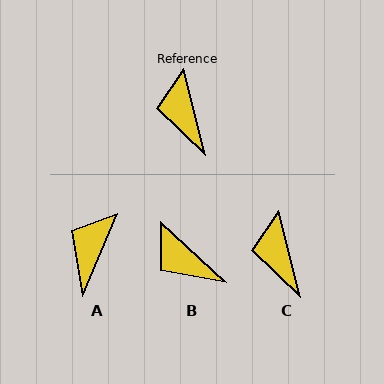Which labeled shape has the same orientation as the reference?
C.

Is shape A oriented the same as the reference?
No, it is off by about 37 degrees.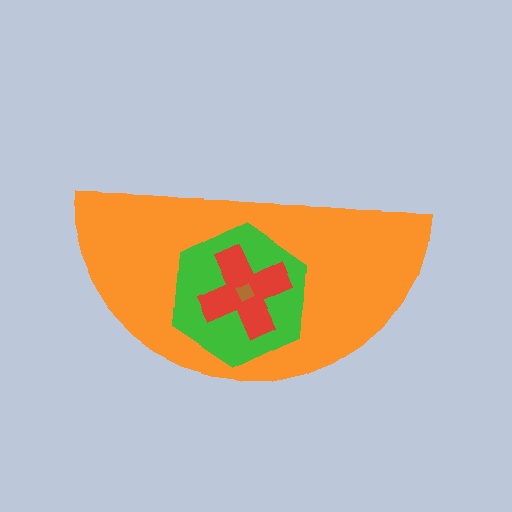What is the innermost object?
The brown square.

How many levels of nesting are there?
4.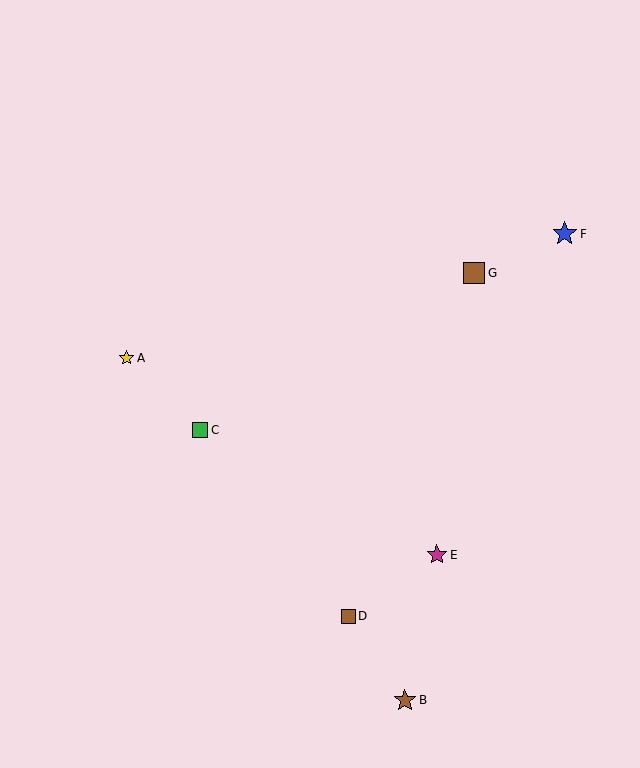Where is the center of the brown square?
The center of the brown square is at (348, 616).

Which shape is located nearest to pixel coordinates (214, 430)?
The green square (labeled C) at (200, 430) is nearest to that location.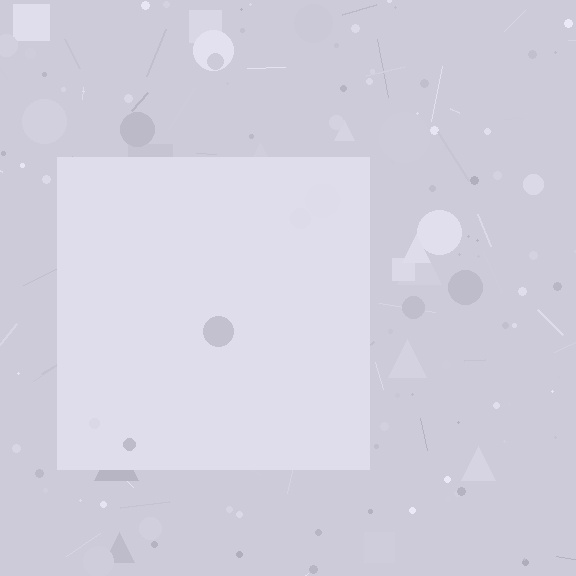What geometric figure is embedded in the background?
A square is embedded in the background.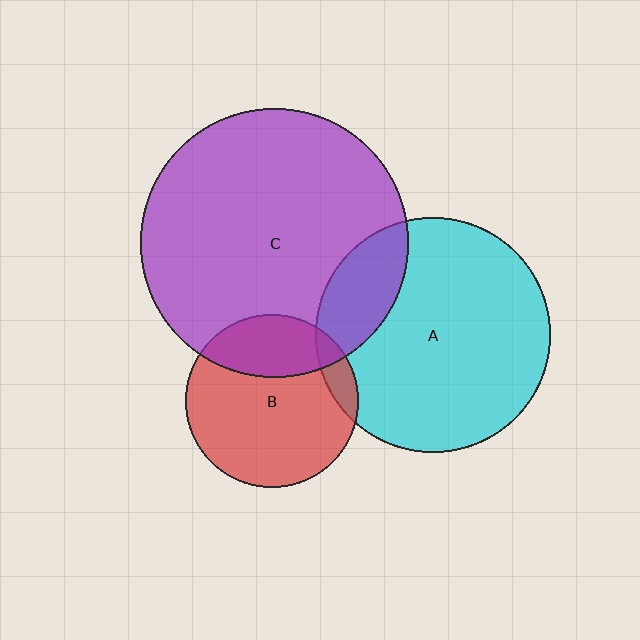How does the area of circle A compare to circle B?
Approximately 1.9 times.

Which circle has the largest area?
Circle C (purple).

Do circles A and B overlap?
Yes.